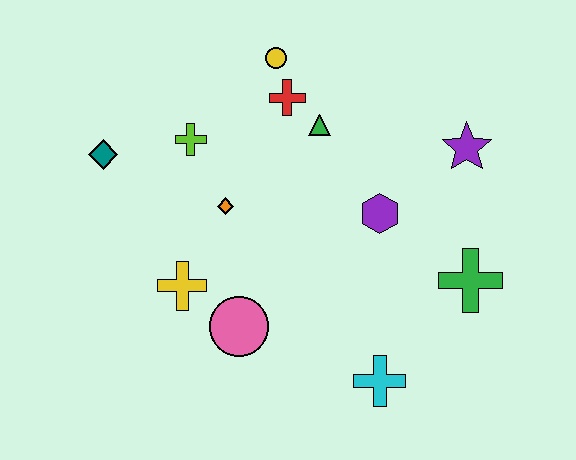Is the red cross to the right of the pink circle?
Yes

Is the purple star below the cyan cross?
No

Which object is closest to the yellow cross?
The pink circle is closest to the yellow cross.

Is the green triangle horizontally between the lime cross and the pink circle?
No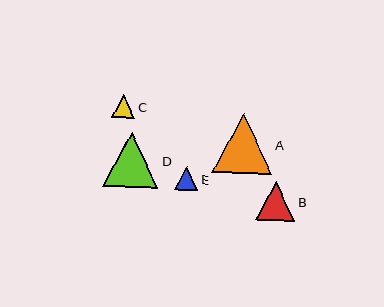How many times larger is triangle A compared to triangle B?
Triangle A is approximately 1.5 times the size of triangle B.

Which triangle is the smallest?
Triangle C is the smallest with a size of approximately 23 pixels.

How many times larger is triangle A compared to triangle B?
Triangle A is approximately 1.5 times the size of triangle B.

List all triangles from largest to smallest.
From largest to smallest: A, D, B, E, C.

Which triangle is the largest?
Triangle A is the largest with a size of approximately 60 pixels.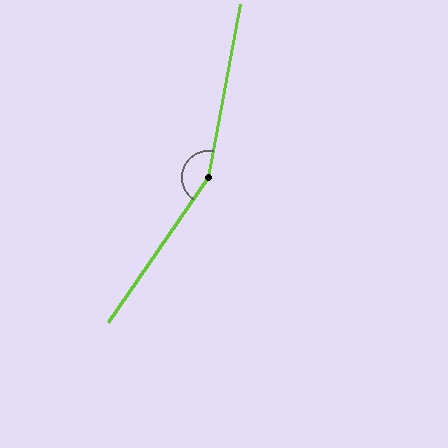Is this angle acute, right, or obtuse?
It is obtuse.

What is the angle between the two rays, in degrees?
Approximately 156 degrees.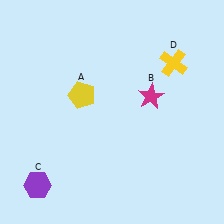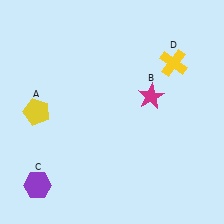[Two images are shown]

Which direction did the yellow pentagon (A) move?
The yellow pentagon (A) moved left.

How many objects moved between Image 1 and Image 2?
1 object moved between the two images.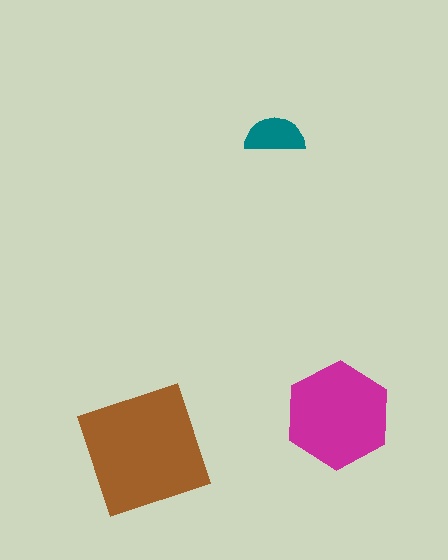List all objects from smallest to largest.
The teal semicircle, the magenta hexagon, the brown square.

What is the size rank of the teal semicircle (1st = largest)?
3rd.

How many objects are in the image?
There are 3 objects in the image.